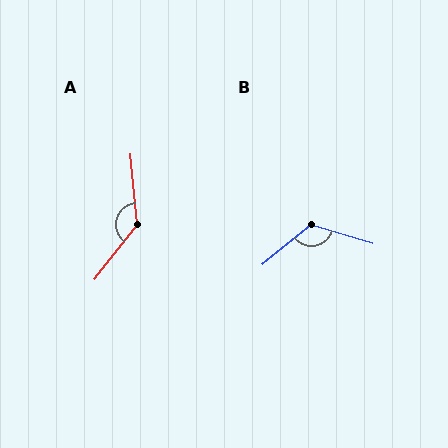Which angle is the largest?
A, at approximately 137 degrees.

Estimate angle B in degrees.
Approximately 124 degrees.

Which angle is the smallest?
B, at approximately 124 degrees.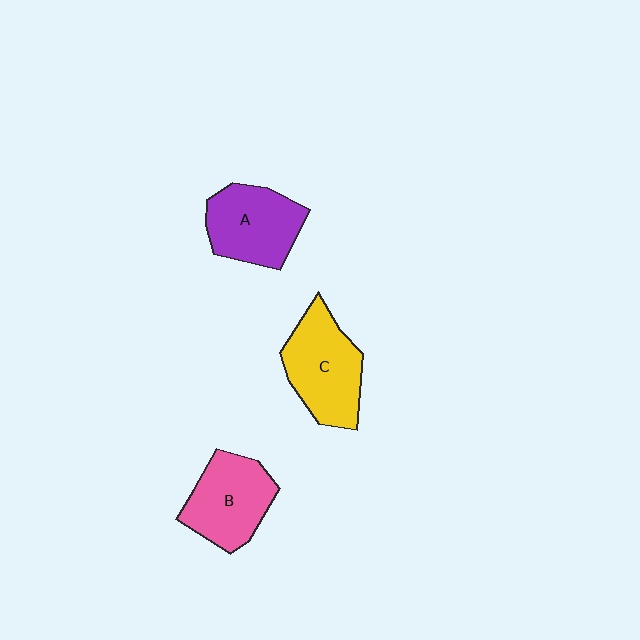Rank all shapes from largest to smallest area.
From largest to smallest: C (yellow), B (pink), A (purple).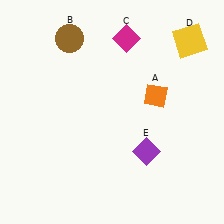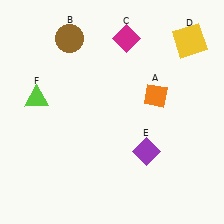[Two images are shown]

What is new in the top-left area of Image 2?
A lime triangle (F) was added in the top-left area of Image 2.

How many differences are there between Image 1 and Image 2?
There is 1 difference between the two images.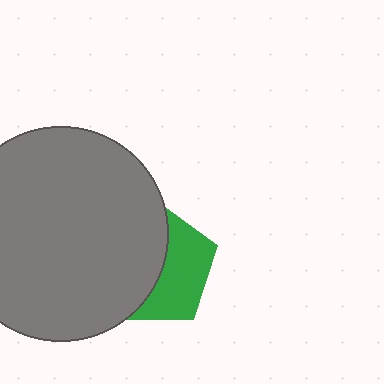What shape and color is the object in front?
The object in front is a gray circle.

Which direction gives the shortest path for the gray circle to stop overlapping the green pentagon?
Moving left gives the shortest separation.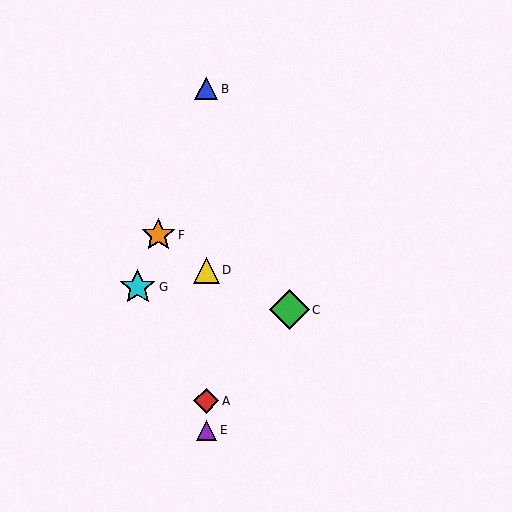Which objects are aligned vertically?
Objects A, B, D, E are aligned vertically.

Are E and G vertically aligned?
No, E is at x≈206 and G is at x≈138.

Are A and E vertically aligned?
Yes, both are at x≈206.